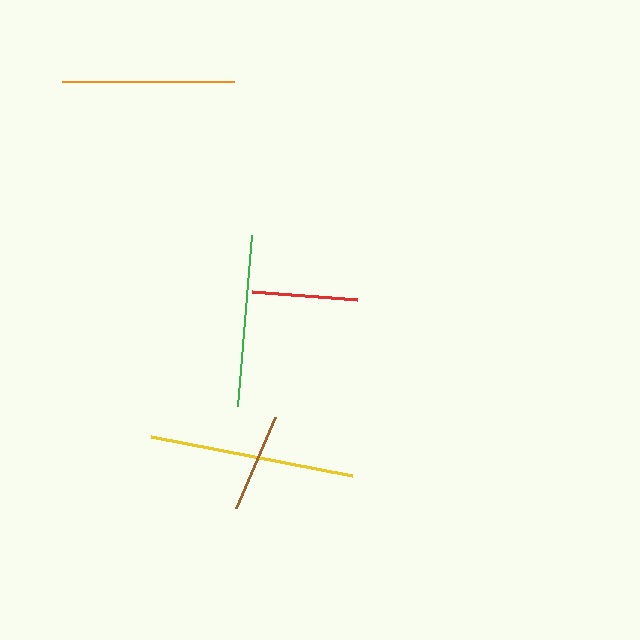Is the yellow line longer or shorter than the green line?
The yellow line is longer than the green line.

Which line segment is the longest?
The yellow line is the longest at approximately 205 pixels.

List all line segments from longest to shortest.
From longest to shortest: yellow, green, orange, red, brown.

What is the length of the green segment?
The green segment is approximately 172 pixels long.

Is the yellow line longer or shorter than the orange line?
The yellow line is longer than the orange line.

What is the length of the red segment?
The red segment is approximately 106 pixels long.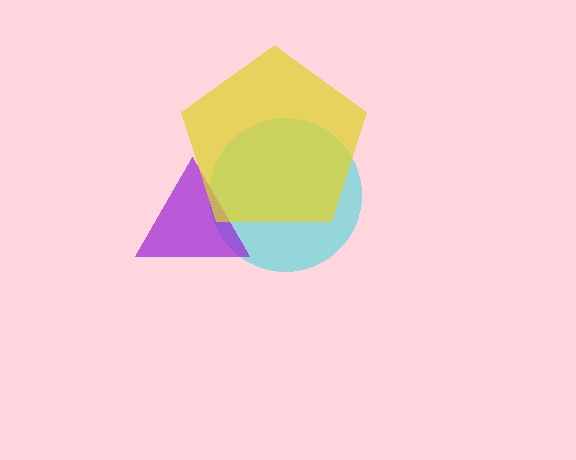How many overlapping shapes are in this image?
There are 3 overlapping shapes in the image.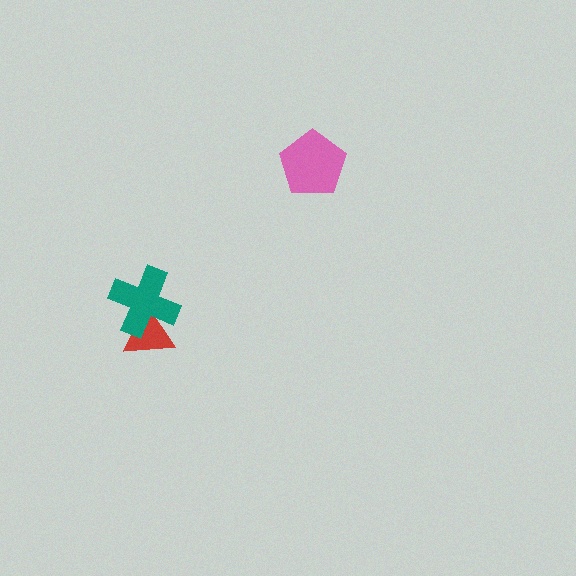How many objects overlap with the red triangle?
1 object overlaps with the red triangle.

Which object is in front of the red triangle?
The teal cross is in front of the red triangle.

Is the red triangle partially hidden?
Yes, it is partially covered by another shape.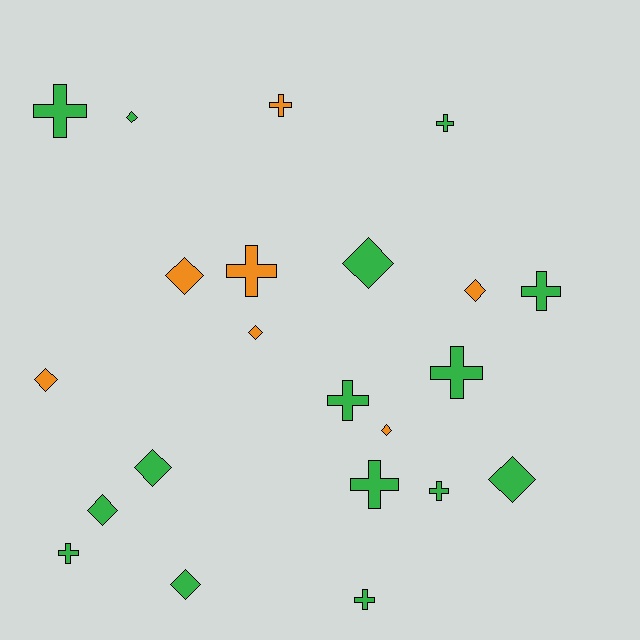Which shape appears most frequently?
Diamond, with 11 objects.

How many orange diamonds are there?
There are 5 orange diamonds.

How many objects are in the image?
There are 22 objects.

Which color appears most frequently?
Green, with 15 objects.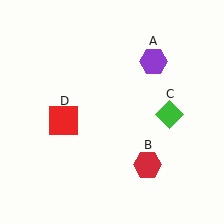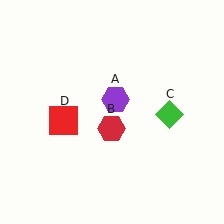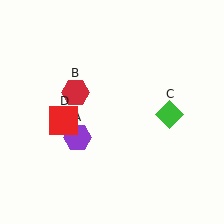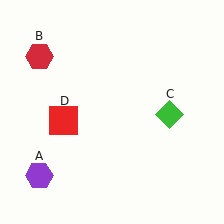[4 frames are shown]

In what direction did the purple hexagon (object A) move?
The purple hexagon (object A) moved down and to the left.